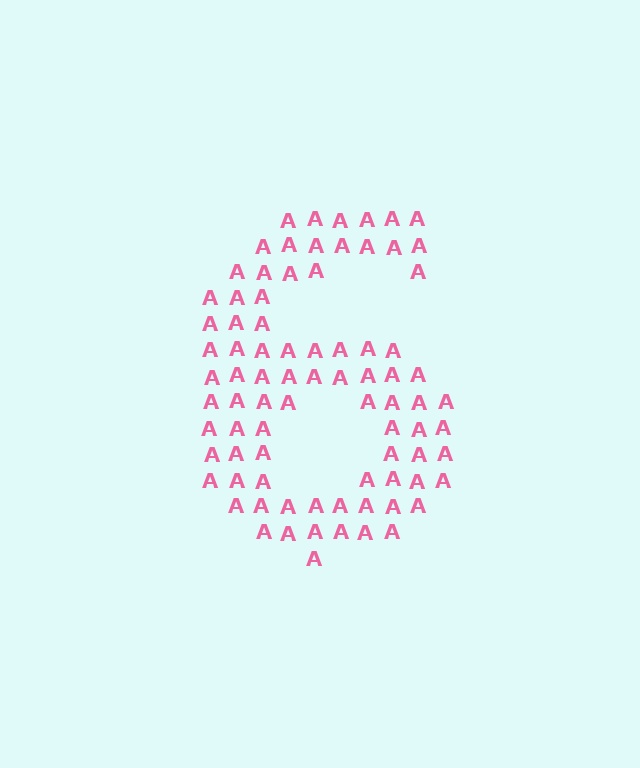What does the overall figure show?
The overall figure shows the digit 6.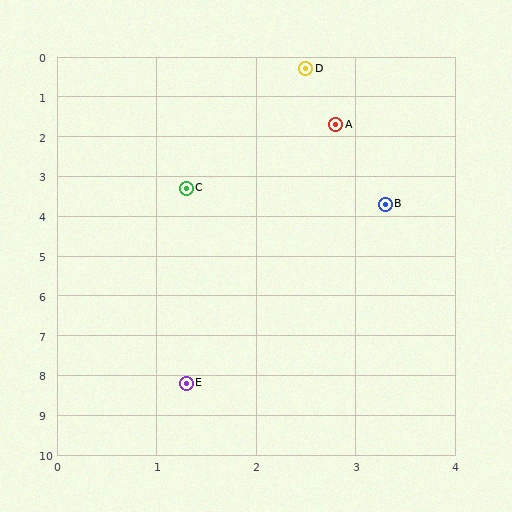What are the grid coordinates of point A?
Point A is at approximately (2.8, 1.7).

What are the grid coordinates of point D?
Point D is at approximately (2.5, 0.3).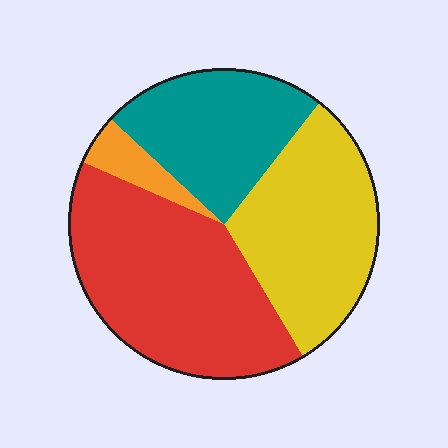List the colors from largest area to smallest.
From largest to smallest: red, yellow, teal, orange.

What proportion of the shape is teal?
Teal covers around 25% of the shape.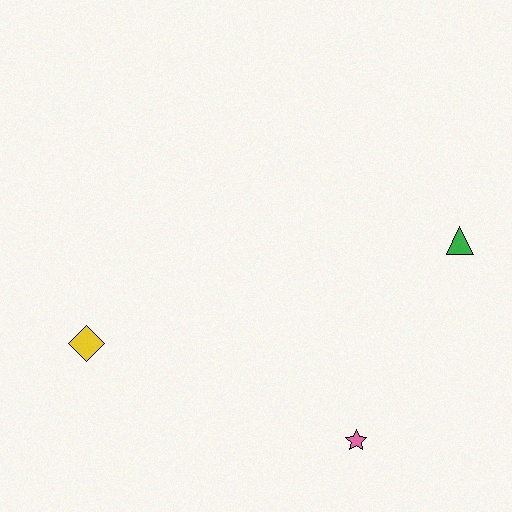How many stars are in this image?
There is 1 star.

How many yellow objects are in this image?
There is 1 yellow object.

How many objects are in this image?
There are 3 objects.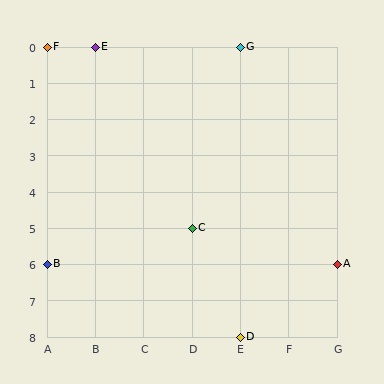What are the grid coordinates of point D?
Point D is at grid coordinates (E, 8).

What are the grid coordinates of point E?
Point E is at grid coordinates (B, 0).